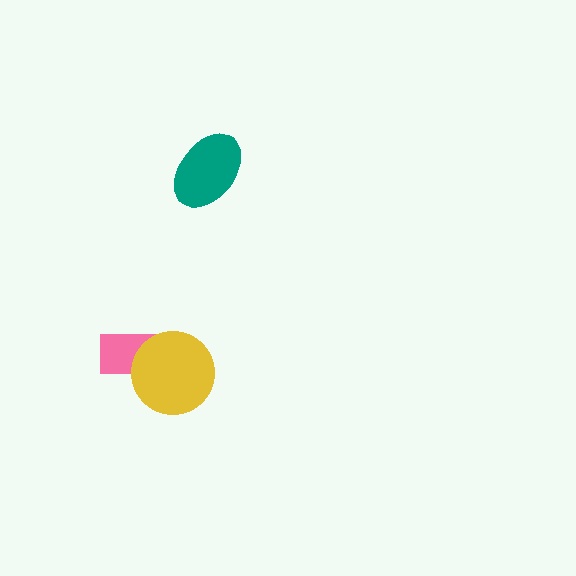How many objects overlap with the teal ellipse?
0 objects overlap with the teal ellipse.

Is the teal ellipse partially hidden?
No, no other shape covers it.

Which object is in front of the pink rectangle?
The yellow circle is in front of the pink rectangle.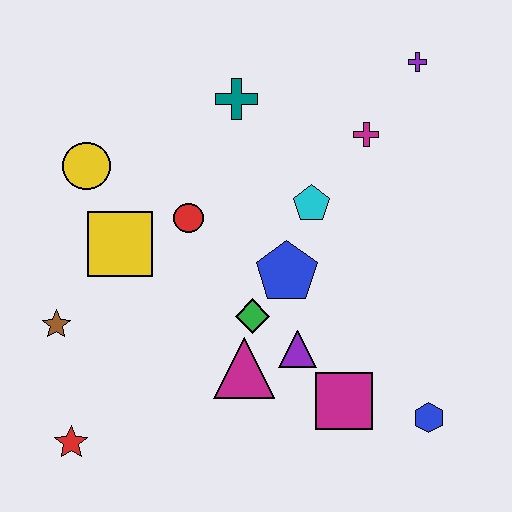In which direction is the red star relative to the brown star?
The red star is below the brown star.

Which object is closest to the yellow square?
The red circle is closest to the yellow square.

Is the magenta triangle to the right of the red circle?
Yes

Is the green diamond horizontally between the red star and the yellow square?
No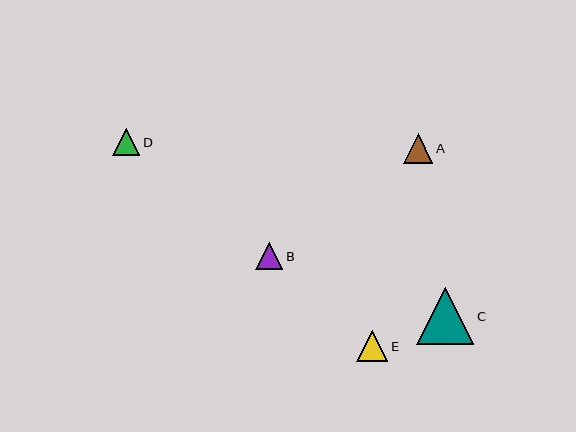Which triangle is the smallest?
Triangle D is the smallest with a size of approximately 27 pixels.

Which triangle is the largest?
Triangle C is the largest with a size of approximately 57 pixels.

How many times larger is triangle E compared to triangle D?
Triangle E is approximately 1.2 times the size of triangle D.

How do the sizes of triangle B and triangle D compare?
Triangle B and triangle D are approximately the same size.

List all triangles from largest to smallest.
From largest to smallest: C, E, A, B, D.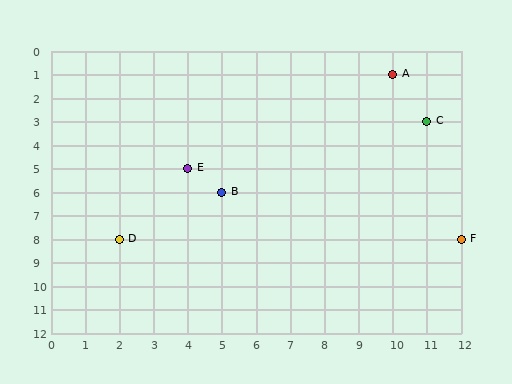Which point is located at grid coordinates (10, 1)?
Point A is at (10, 1).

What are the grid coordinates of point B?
Point B is at grid coordinates (5, 6).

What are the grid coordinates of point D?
Point D is at grid coordinates (2, 8).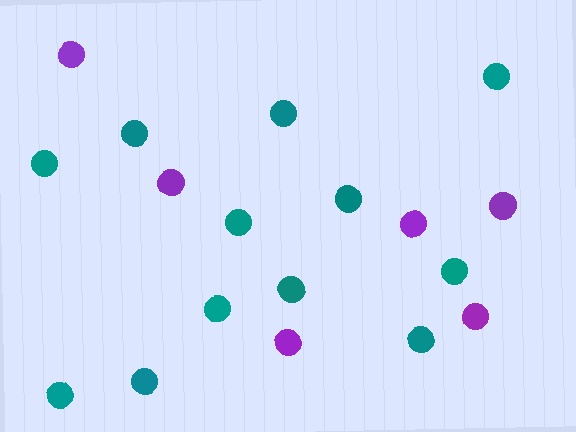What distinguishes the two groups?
There are 2 groups: one group of purple circles (6) and one group of teal circles (12).